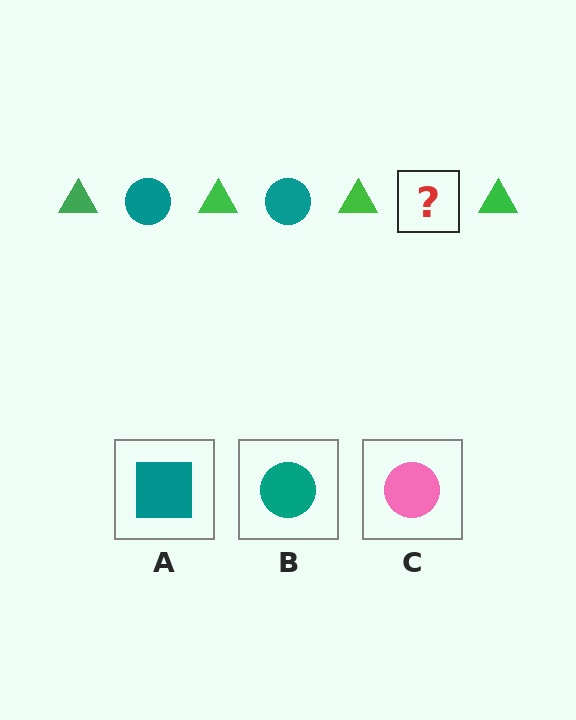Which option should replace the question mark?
Option B.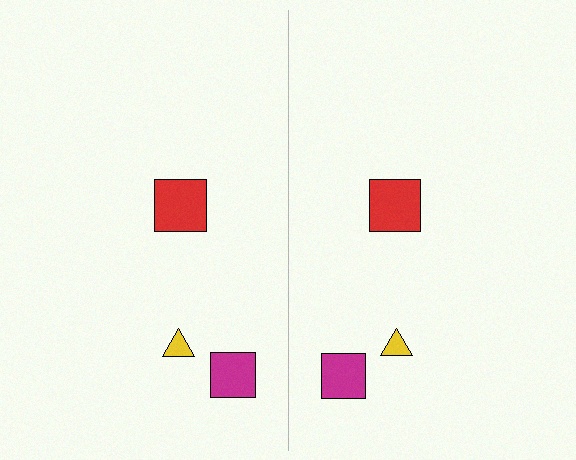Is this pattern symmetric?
Yes, this pattern has bilateral (reflection) symmetry.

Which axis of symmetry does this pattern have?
The pattern has a vertical axis of symmetry running through the center of the image.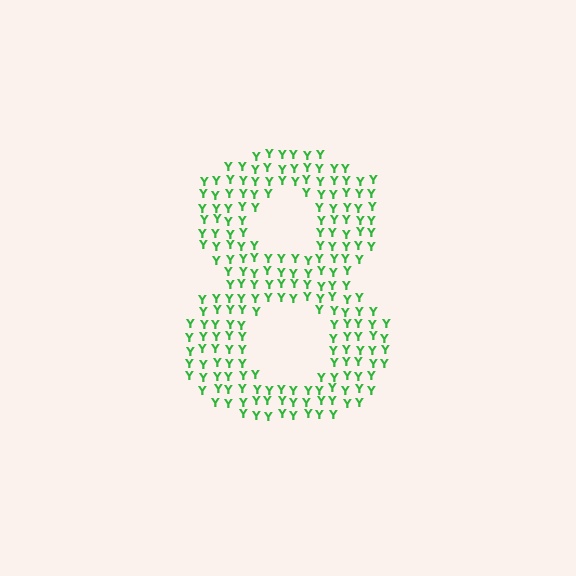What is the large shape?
The large shape is the digit 8.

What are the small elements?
The small elements are letter Y's.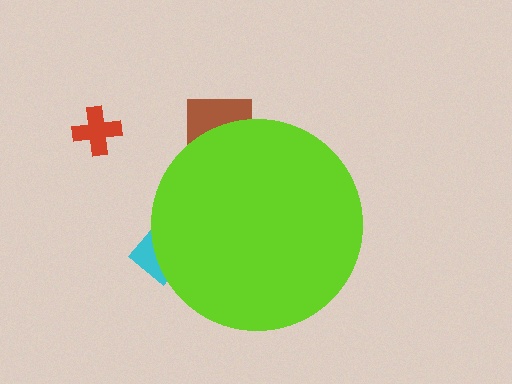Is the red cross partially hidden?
No, the red cross is fully visible.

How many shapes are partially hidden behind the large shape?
2 shapes are partially hidden.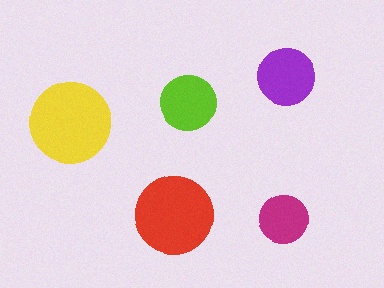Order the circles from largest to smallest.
the yellow one, the red one, the purple one, the lime one, the magenta one.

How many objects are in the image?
There are 5 objects in the image.